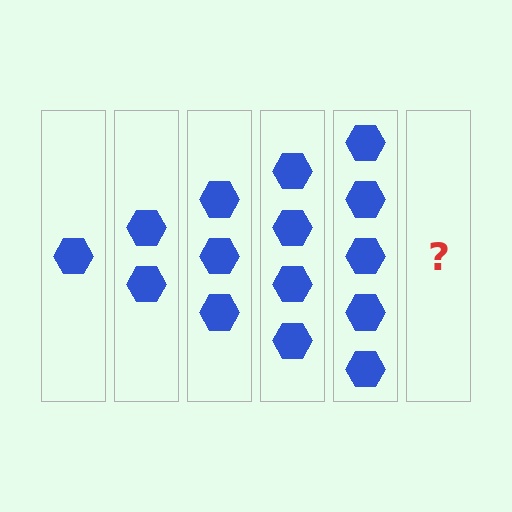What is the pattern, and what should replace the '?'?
The pattern is that each step adds one more hexagon. The '?' should be 6 hexagons.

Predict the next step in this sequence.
The next step is 6 hexagons.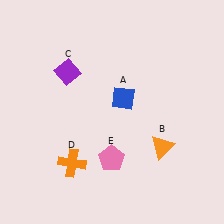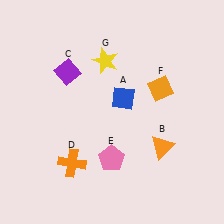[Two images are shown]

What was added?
An orange diamond (F), a yellow star (G) were added in Image 2.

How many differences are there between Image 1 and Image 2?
There are 2 differences between the two images.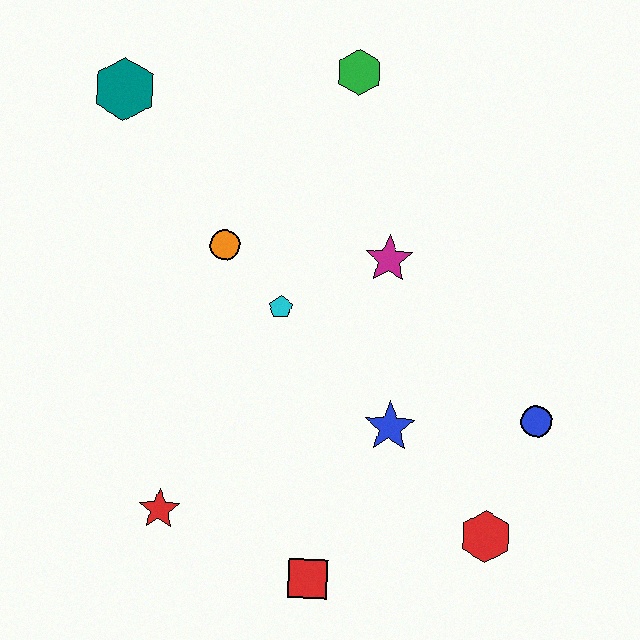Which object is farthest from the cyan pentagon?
The red hexagon is farthest from the cyan pentagon.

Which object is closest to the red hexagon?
The blue circle is closest to the red hexagon.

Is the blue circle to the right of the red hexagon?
Yes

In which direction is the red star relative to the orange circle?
The red star is below the orange circle.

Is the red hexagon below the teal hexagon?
Yes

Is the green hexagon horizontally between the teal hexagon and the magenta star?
Yes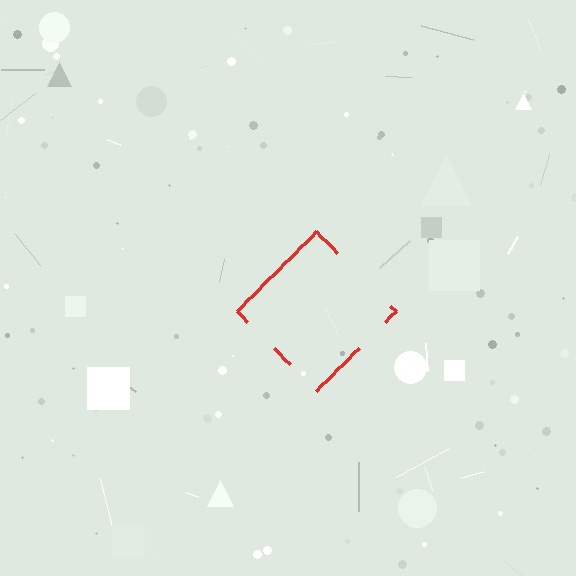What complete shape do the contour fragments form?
The contour fragments form a diamond.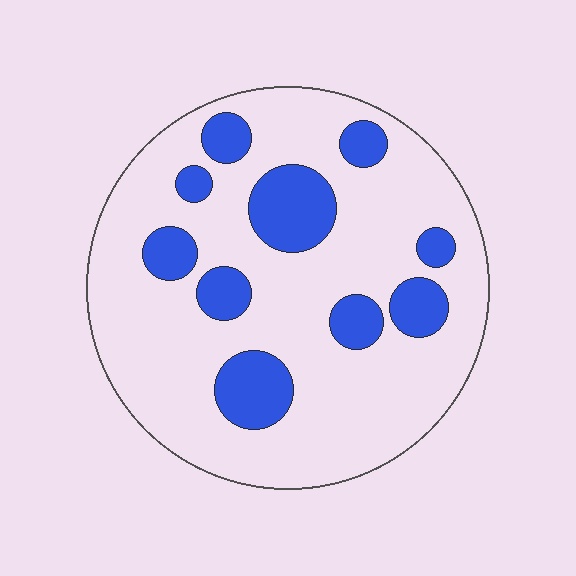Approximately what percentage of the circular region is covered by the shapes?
Approximately 20%.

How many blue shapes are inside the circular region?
10.